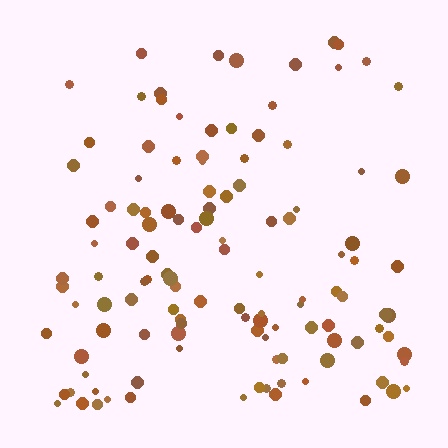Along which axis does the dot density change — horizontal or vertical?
Vertical.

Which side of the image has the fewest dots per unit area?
The top.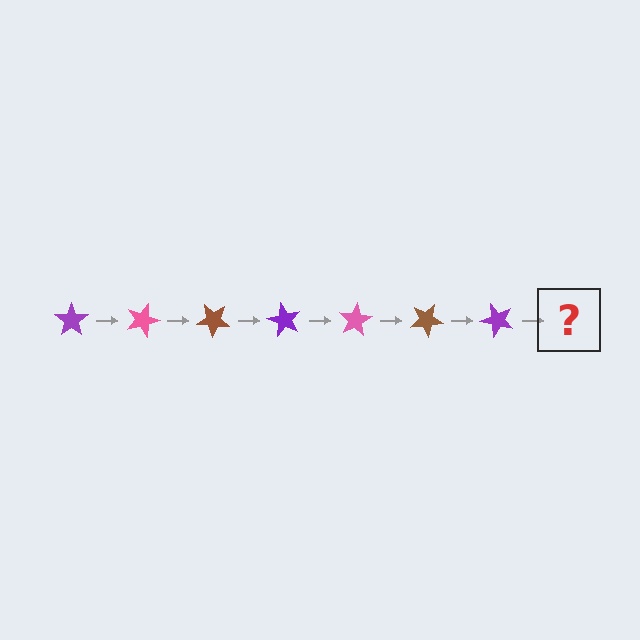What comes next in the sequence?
The next element should be a pink star, rotated 140 degrees from the start.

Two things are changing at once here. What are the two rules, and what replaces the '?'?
The two rules are that it rotates 20 degrees each step and the color cycles through purple, pink, and brown. The '?' should be a pink star, rotated 140 degrees from the start.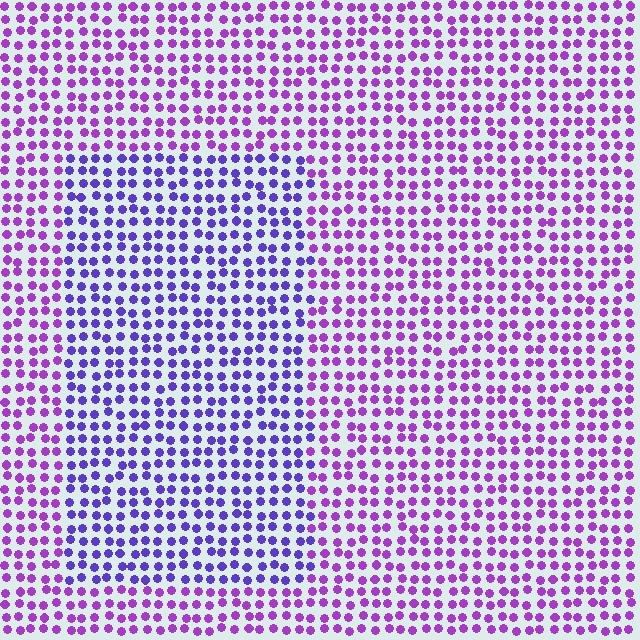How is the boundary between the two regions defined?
The boundary is defined purely by a slight shift in hue (about 33 degrees). Spacing, size, and orientation are identical on both sides.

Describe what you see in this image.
The image is filled with small purple elements in a uniform arrangement. A rectangle-shaped region is visible where the elements are tinted to a slightly different hue, forming a subtle color boundary.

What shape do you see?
I see a rectangle.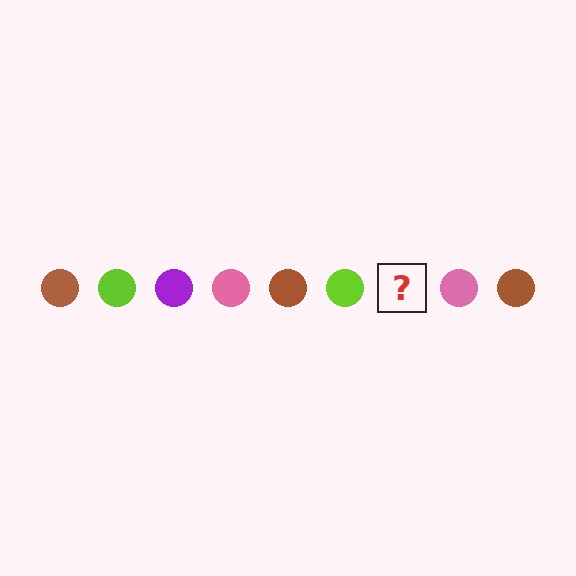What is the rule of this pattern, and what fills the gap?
The rule is that the pattern cycles through brown, lime, purple, pink circles. The gap should be filled with a purple circle.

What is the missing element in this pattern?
The missing element is a purple circle.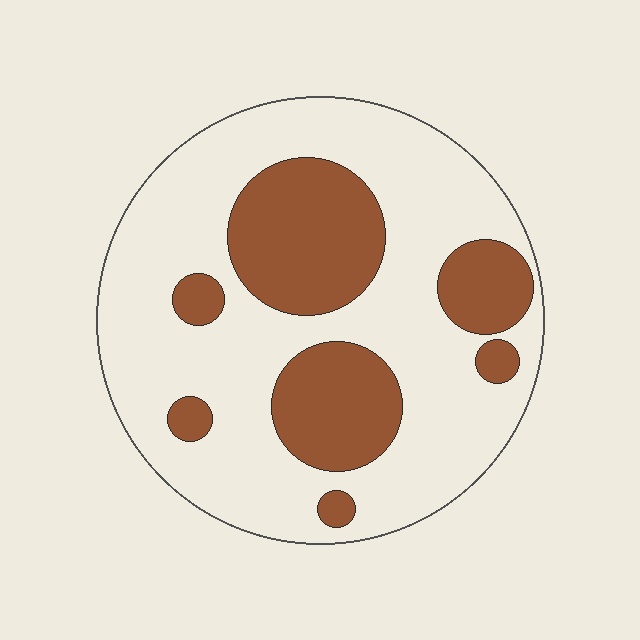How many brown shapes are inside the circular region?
7.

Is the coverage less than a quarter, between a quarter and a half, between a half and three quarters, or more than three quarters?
Between a quarter and a half.